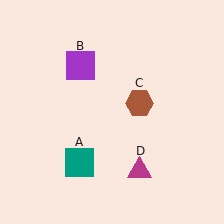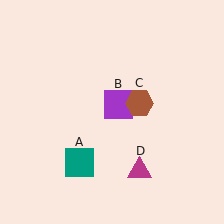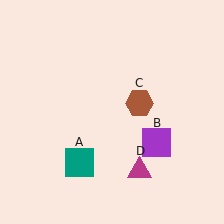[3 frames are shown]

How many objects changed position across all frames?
1 object changed position: purple square (object B).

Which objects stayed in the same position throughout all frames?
Teal square (object A) and brown hexagon (object C) and magenta triangle (object D) remained stationary.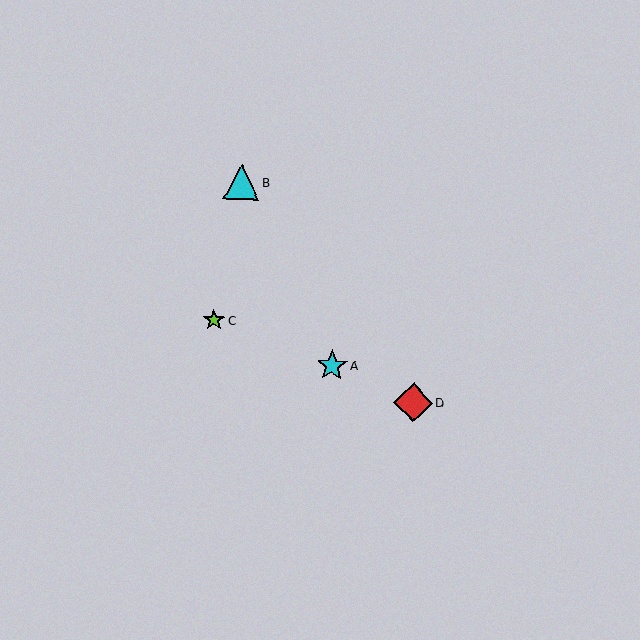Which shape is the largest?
The red diamond (labeled D) is the largest.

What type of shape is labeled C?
Shape C is a lime star.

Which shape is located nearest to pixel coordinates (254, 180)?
The cyan triangle (labeled B) at (241, 182) is nearest to that location.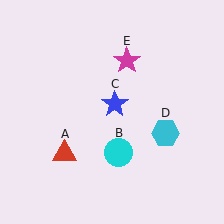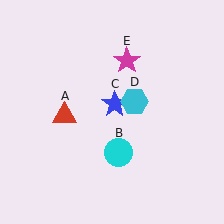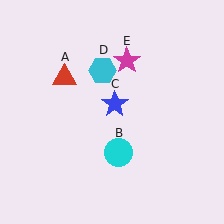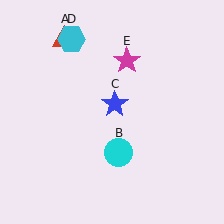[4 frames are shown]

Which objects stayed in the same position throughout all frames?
Cyan circle (object B) and blue star (object C) and magenta star (object E) remained stationary.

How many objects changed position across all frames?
2 objects changed position: red triangle (object A), cyan hexagon (object D).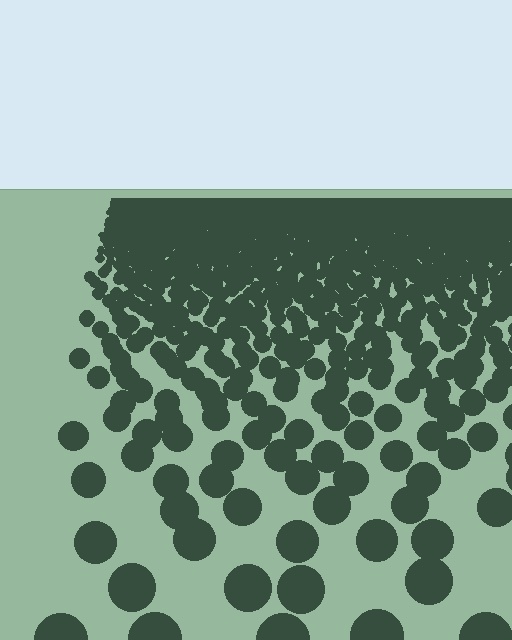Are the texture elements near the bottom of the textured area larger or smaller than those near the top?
Larger. Near the bottom, elements are closer to the viewer and appear at a bigger on-screen size.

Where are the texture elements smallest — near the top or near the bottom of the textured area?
Near the top.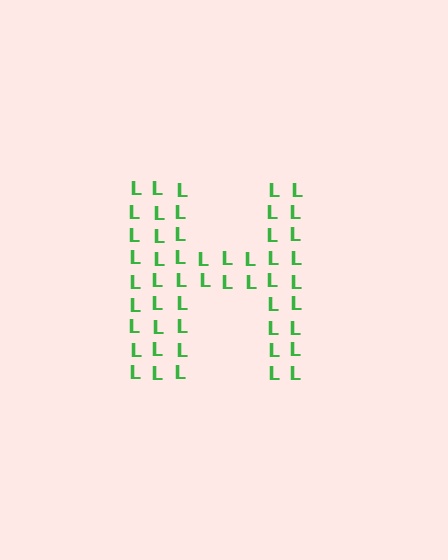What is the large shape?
The large shape is the letter H.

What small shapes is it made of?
It is made of small letter L's.